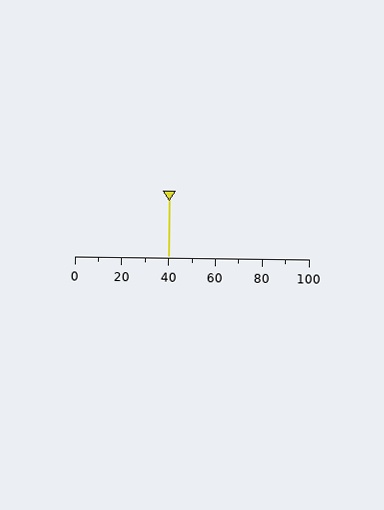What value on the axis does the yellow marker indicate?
The marker indicates approximately 40.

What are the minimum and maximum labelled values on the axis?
The axis runs from 0 to 100.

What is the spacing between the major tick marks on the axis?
The major ticks are spaced 20 apart.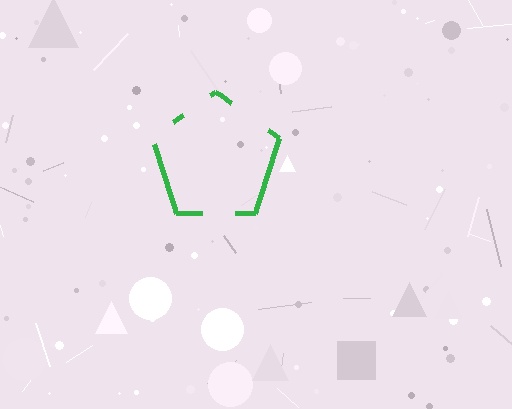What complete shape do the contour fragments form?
The contour fragments form a pentagon.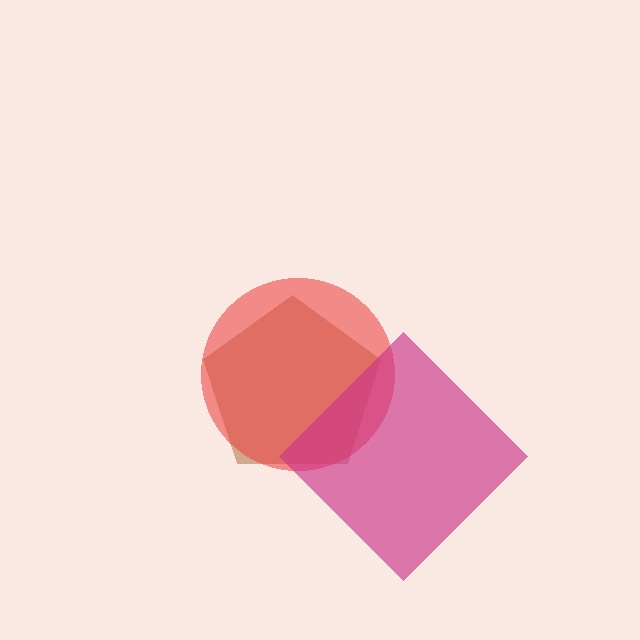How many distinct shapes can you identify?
There are 3 distinct shapes: a brown pentagon, a red circle, a magenta diamond.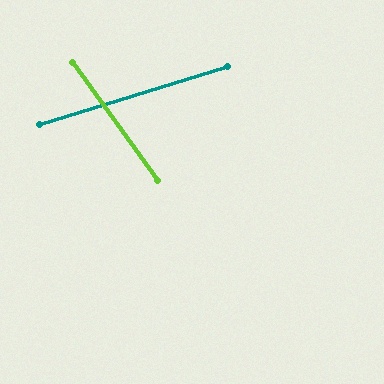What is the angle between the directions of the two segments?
Approximately 71 degrees.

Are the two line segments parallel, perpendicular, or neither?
Neither parallel nor perpendicular — they differ by about 71°.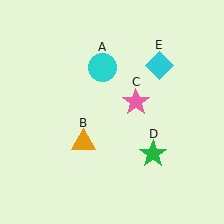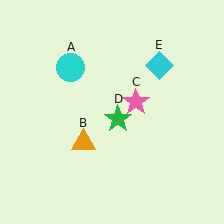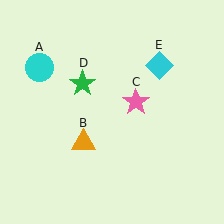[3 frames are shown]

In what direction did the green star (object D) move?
The green star (object D) moved up and to the left.